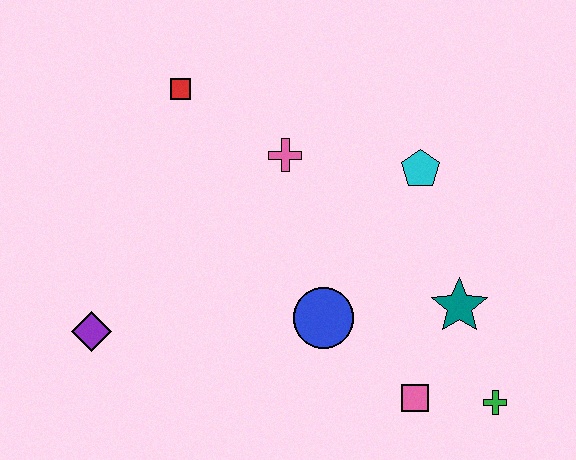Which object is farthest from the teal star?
The purple diamond is farthest from the teal star.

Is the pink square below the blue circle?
Yes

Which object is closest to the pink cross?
The red square is closest to the pink cross.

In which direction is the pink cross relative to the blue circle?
The pink cross is above the blue circle.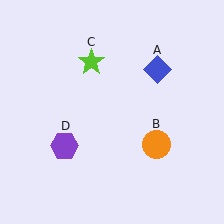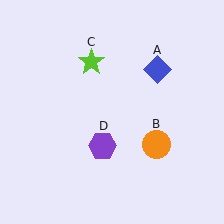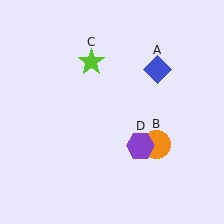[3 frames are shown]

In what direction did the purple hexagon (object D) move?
The purple hexagon (object D) moved right.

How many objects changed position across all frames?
1 object changed position: purple hexagon (object D).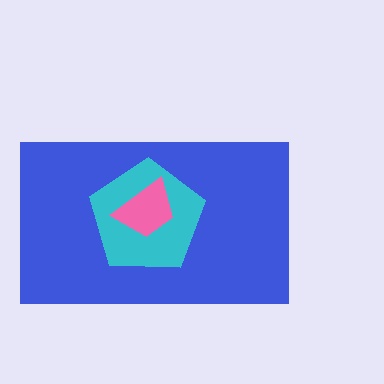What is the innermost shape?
The pink trapezoid.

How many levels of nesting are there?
3.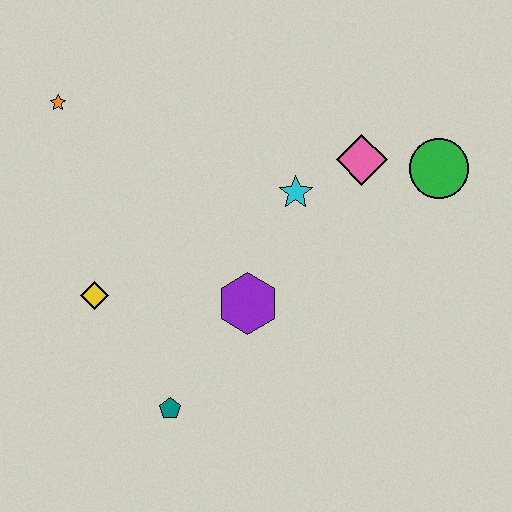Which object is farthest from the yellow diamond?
The green circle is farthest from the yellow diamond.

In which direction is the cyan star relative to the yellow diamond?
The cyan star is to the right of the yellow diamond.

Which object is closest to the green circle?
The pink diamond is closest to the green circle.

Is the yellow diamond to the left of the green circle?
Yes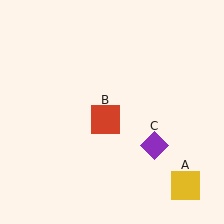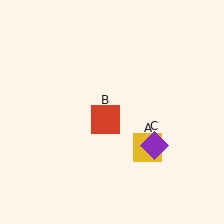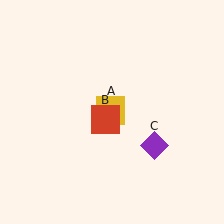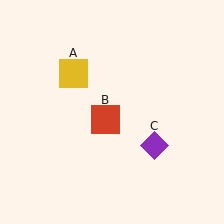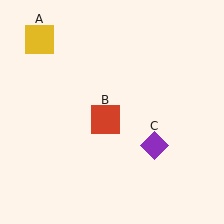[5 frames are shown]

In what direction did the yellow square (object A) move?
The yellow square (object A) moved up and to the left.